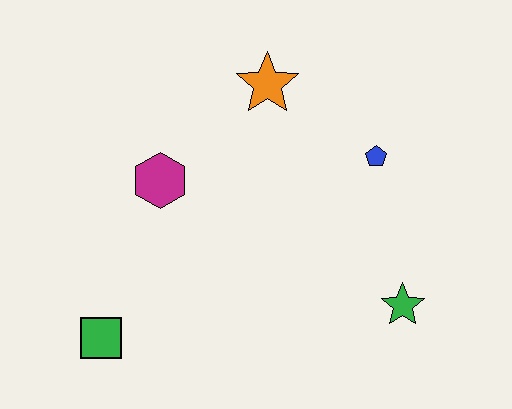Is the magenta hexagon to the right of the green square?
Yes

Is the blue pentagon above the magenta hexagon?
Yes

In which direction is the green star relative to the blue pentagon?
The green star is below the blue pentagon.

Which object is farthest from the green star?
The green square is farthest from the green star.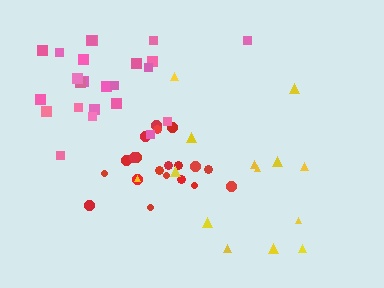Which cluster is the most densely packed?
Red.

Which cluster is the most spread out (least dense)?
Yellow.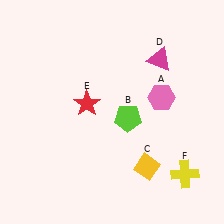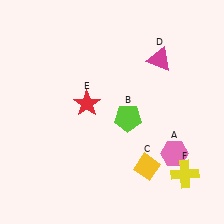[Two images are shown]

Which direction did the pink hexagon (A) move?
The pink hexagon (A) moved down.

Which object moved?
The pink hexagon (A) moved down.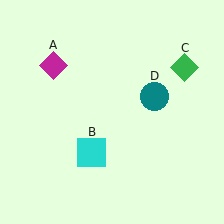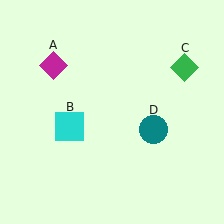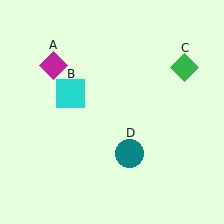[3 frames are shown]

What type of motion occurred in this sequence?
The cyan square (object B), teal circle (object D) rotated clockwise around the center of the scene.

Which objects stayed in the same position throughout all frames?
Magenta diamond (object A) and green diamond (object C) remained stationary.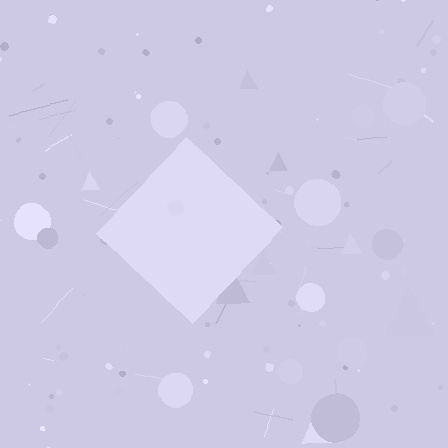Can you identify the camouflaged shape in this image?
The camouflaged shape is a diamond.